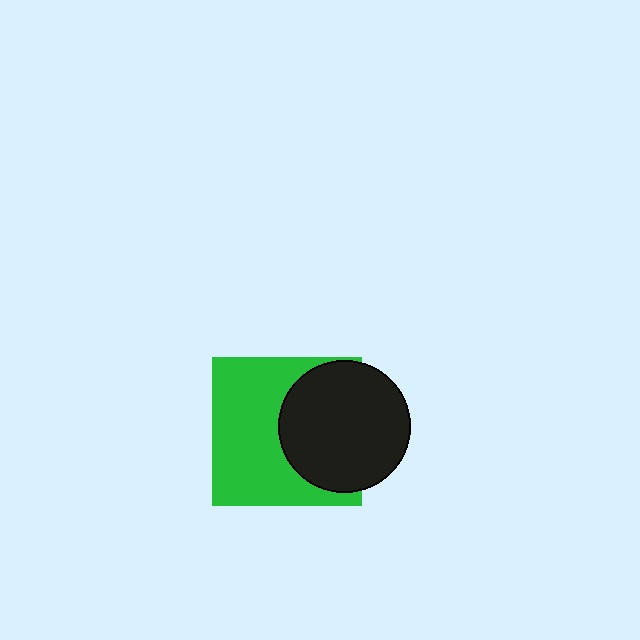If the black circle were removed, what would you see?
You would see the complete green square.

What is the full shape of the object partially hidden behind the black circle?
The partially hidden object is a green square.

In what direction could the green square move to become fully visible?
The green square could move left. That would shift it out from behind the black circle entirely.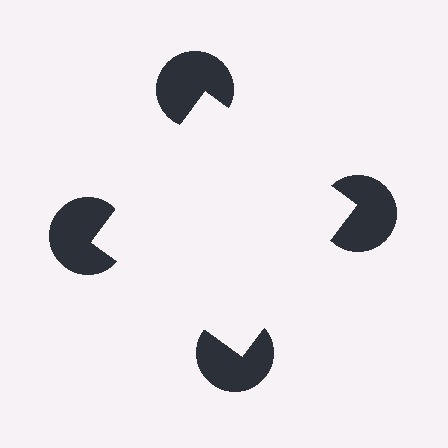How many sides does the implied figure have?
4 sides.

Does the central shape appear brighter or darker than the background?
It typically appears slightly brighter than the background, even though no actual brightness change is drawn.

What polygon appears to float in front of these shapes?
An illusory square — its edges are inferred from the aligned wedge cuts in the pac-man discs, not physically drawn.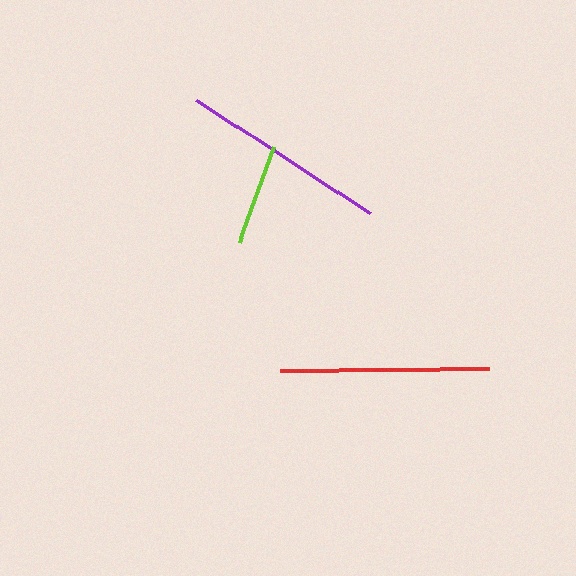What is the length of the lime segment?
The lime segment is approximately 103 pixels long.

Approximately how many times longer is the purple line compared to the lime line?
The purple line is approximately 2.0 times the length of the lime line.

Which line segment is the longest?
The red line is the longest at approximately 208 pixels.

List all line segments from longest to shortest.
From longest to shortest: red, purple, lime.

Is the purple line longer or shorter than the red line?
The red line is longer than the purple line.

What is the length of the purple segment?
The purple segment is approximately 208 pixels long.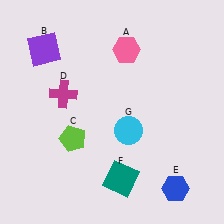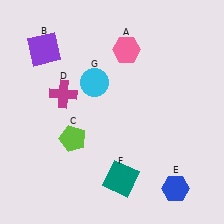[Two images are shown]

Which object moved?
The cyan circle (G) moved up.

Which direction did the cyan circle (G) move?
The cyan circle (G) moved up.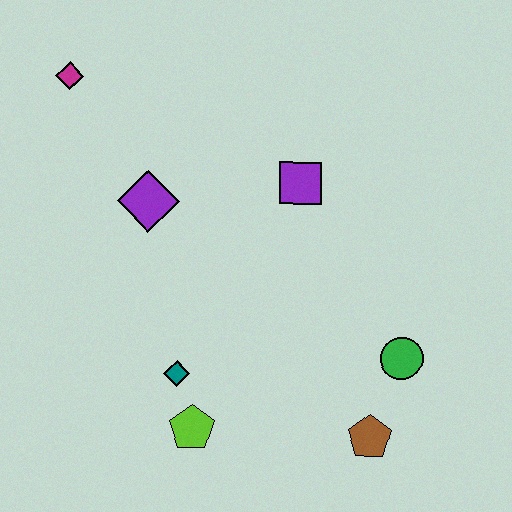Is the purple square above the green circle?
Yes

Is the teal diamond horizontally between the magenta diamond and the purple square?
Yes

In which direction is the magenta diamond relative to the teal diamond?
The magenta diamond is above the teal diamond.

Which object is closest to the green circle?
The brown pentagon is closest to the green circle.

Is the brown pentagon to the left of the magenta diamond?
No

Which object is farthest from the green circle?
The magenta diamond is farthest from the green circle.